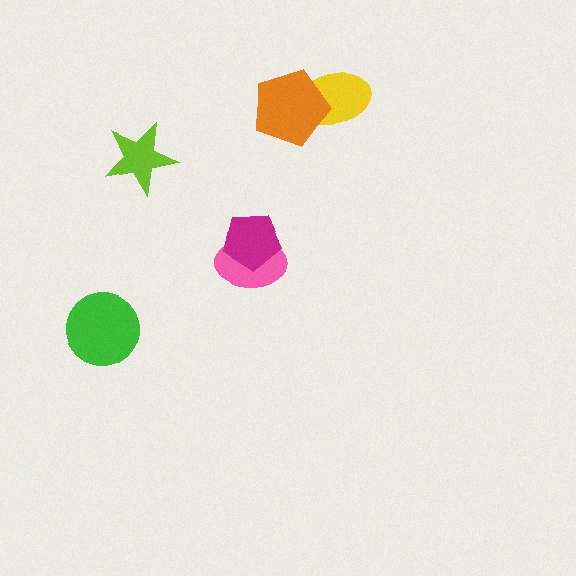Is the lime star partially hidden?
No, no other shape covers it.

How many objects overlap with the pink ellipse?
1 object overlaps with the pink ellipse.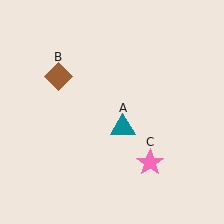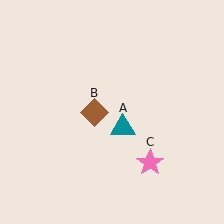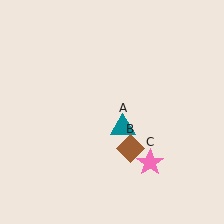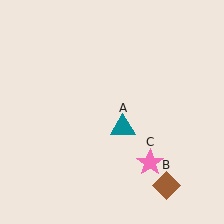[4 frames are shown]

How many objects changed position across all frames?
1 object changed position: brown diamond (object B).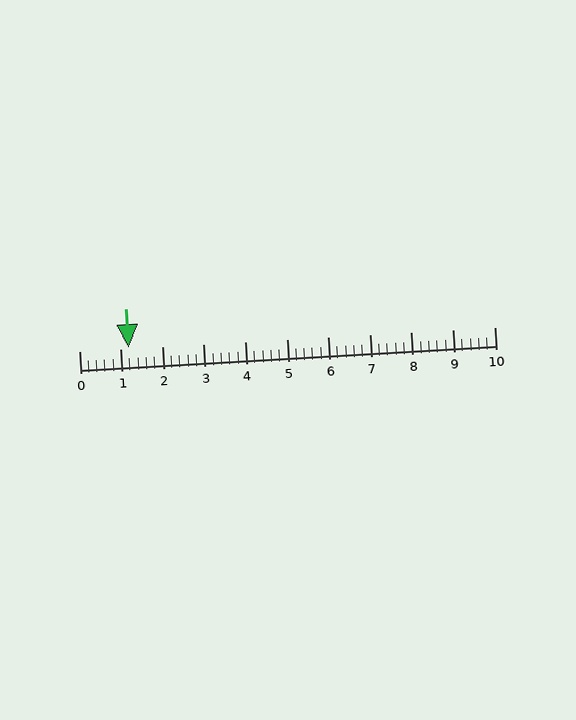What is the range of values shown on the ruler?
The ruler shows values from 0 to 10.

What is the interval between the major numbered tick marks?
The major tick marks are spaced 1 units apart.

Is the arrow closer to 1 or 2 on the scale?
The arrow is closer to 1.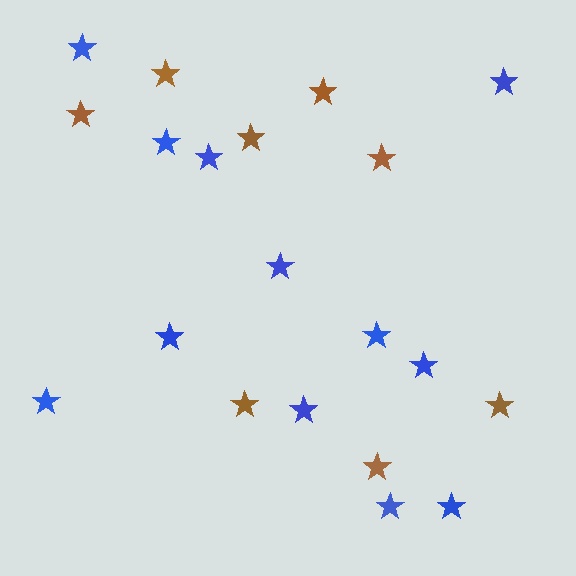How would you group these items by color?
There are 2 groups: one group of brown stars (8) and one group of blue stars (12).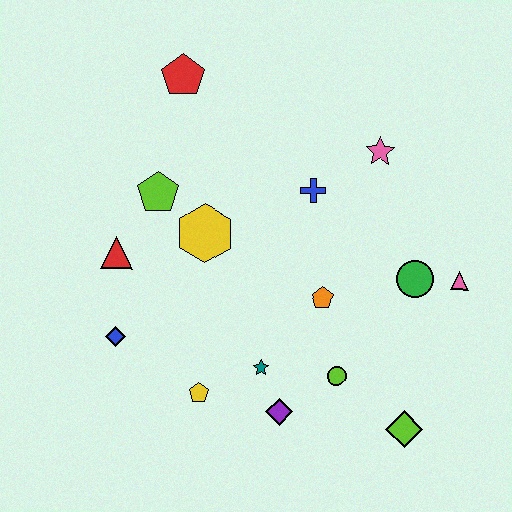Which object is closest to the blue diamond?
The red triangle is closest to the blue diamond.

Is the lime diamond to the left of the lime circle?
No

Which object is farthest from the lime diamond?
The red pentagon is farthest from the lime diamond.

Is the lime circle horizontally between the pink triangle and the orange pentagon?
Yes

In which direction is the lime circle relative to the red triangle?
The lime circle is to the right of the red triangle.